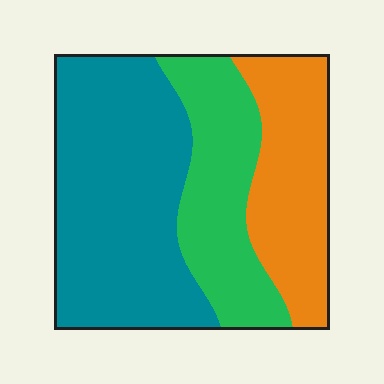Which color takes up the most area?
Teal, at roughly 50%.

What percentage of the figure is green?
Green covers about 25% of the figure.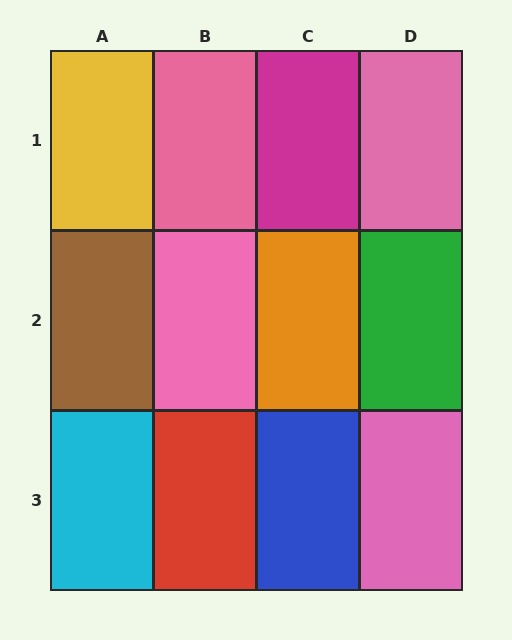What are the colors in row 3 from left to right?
Cyan, red, blue, pink.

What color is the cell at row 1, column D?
Pink.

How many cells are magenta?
1 cell is magenta.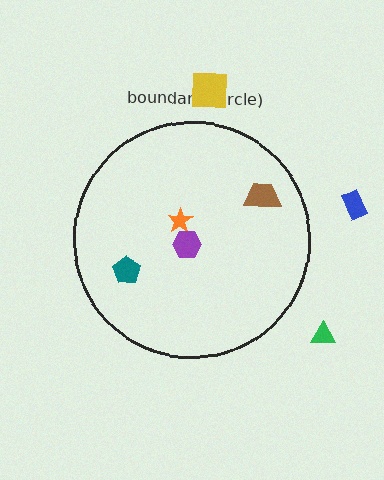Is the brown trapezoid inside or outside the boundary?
Inside.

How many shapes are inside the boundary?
4 inside, 3 outside.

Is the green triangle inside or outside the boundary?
Outside.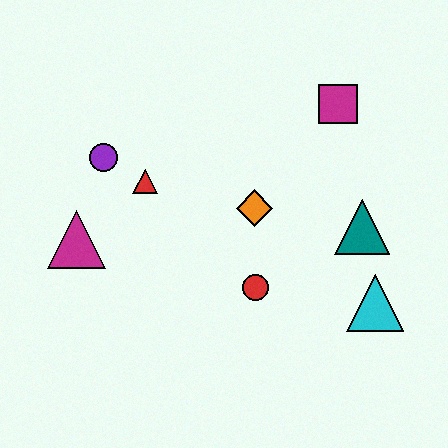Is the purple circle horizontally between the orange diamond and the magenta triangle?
Yes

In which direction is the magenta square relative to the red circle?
The magenta square is above the red circle.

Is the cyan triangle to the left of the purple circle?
No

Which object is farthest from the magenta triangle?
The cyan triangle is farthest from the magenta triangle.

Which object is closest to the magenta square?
The teal triangle is closest to the magenta square.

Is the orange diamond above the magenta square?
No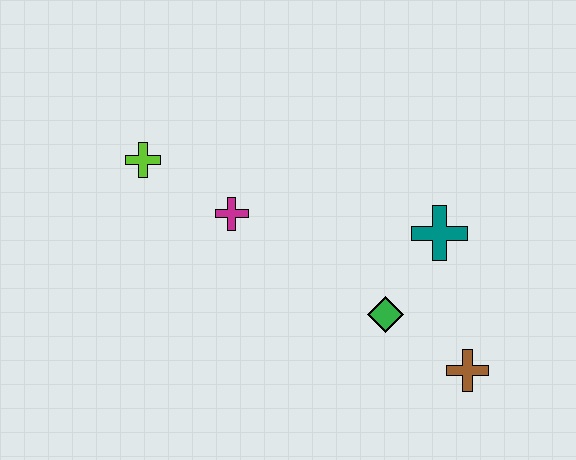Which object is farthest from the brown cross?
The lime cross is farthest from the brown cross.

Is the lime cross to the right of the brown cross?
No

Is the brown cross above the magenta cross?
No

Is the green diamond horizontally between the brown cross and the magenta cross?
Yes